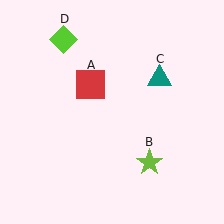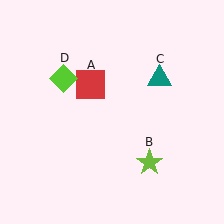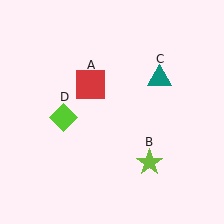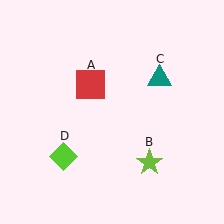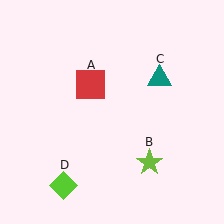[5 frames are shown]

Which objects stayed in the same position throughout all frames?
Red square (object A) and lime star (object B) and teal triangle (object C) remained stationary.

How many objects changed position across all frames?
1 object changed position: lime diamond (object D).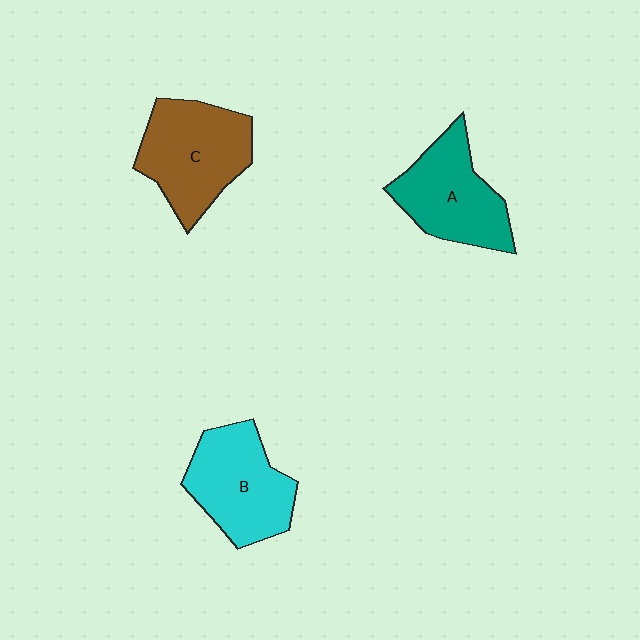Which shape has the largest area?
Shape C (brown).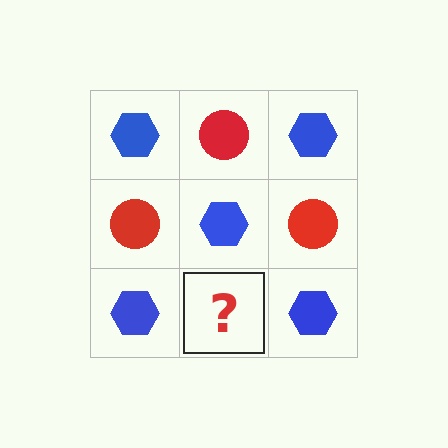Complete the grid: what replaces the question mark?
The question mark should be replaced with a red circle.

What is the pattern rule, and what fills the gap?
The rule is that it alternates blue hexagon and red circle in a checkerboard pattern. The gap should be filled with a red circle.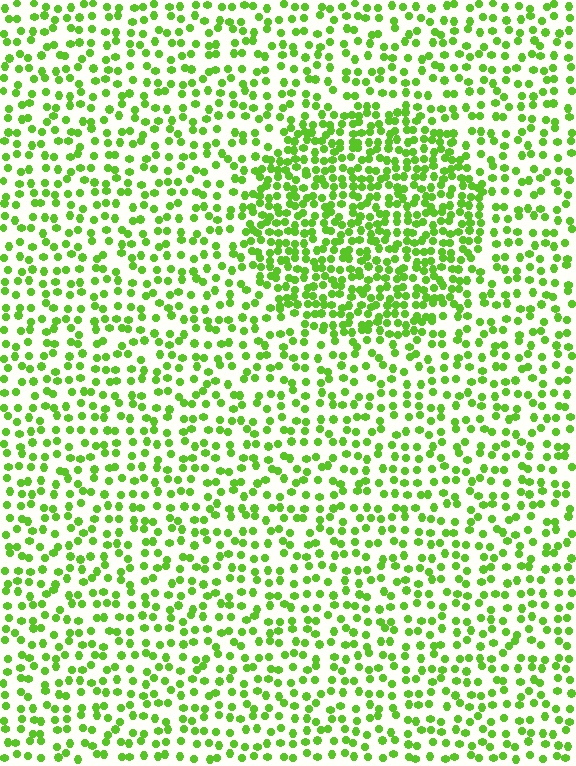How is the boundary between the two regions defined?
The boundary is defined by a change in element density (approximately 1.9x ratio). All elements are the same color, size, and shape.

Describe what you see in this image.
The image contains small lime elements arranged at two different densities. A circle-shaped region is visible where the elements are more densely packed than the surrounding area.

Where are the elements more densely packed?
The elements are more densely packed inside the circle boundary.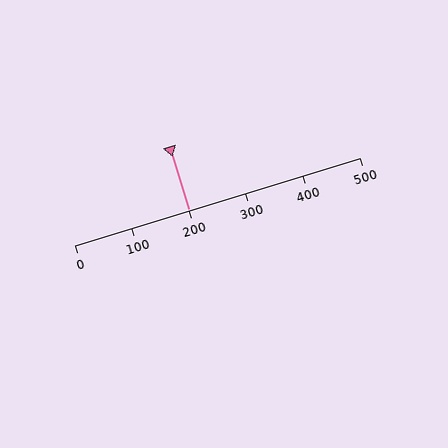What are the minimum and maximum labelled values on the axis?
The axis runs from 0 to 500.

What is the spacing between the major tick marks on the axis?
The major ticks are spaced 100 apart.